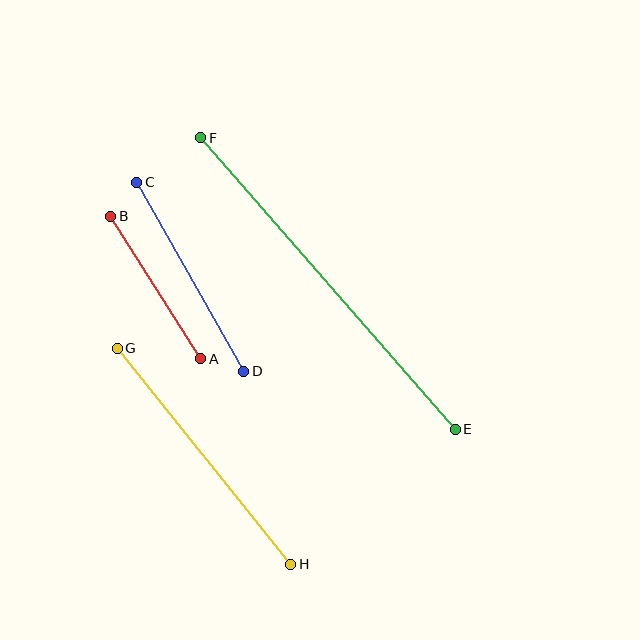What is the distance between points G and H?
The distance is approximately 277 pixels.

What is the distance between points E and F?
The distance is approximately 387 pixels.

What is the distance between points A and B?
The distance is approximately 169 pixels.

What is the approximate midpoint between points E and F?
The midpoint is at approximately (328, 284) pixels.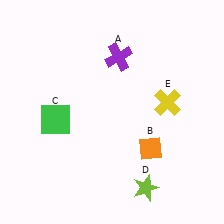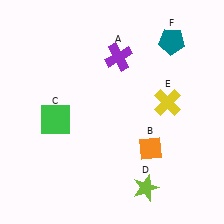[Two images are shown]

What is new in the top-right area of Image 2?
A teal pentagon (F) was added in the top-right area of Image 2.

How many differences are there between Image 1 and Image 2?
There is 1 difference between the two images.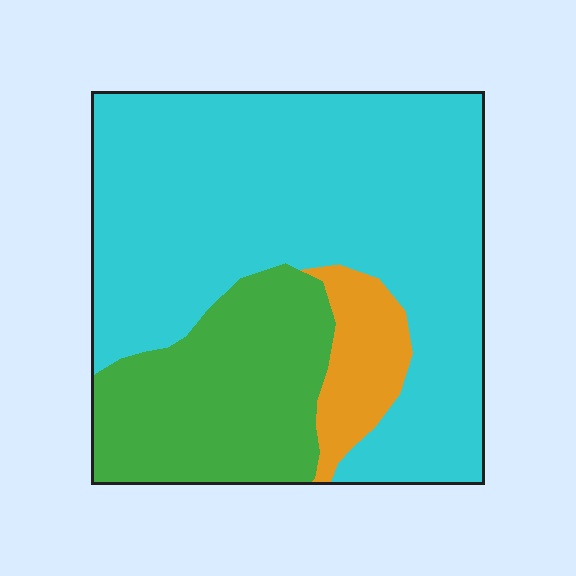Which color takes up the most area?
Cyan, at roughly 65%.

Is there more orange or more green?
Green.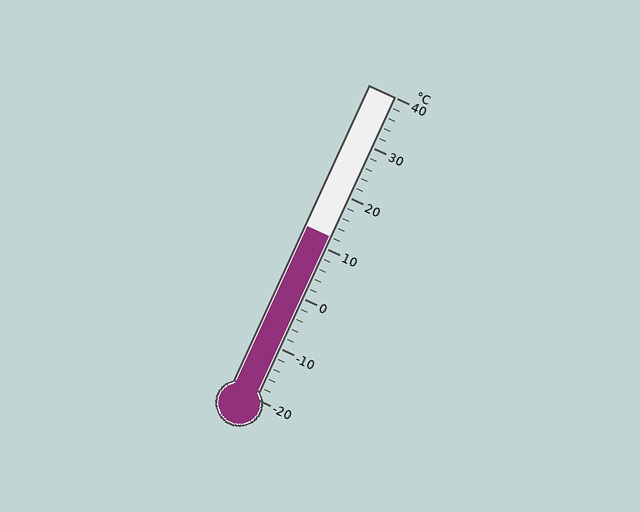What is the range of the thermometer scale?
The thermometer scale ranges from -20°C to 40°C.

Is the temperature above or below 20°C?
The temperature is below 20°C.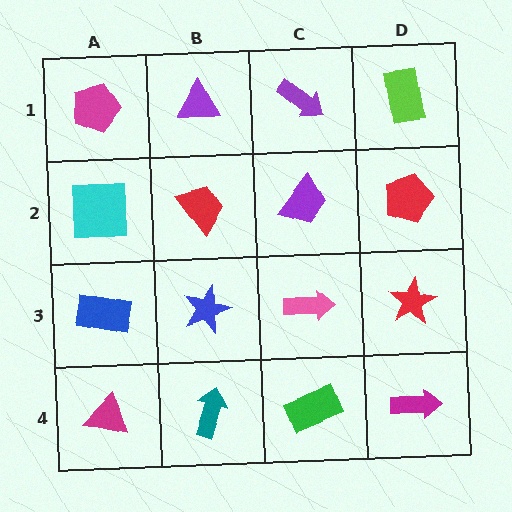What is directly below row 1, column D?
A red pentagon.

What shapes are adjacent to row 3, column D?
A red pentagon (row 2, column D), a magenta arrow (row 4, column D), a pink arrow (row 3, column C).